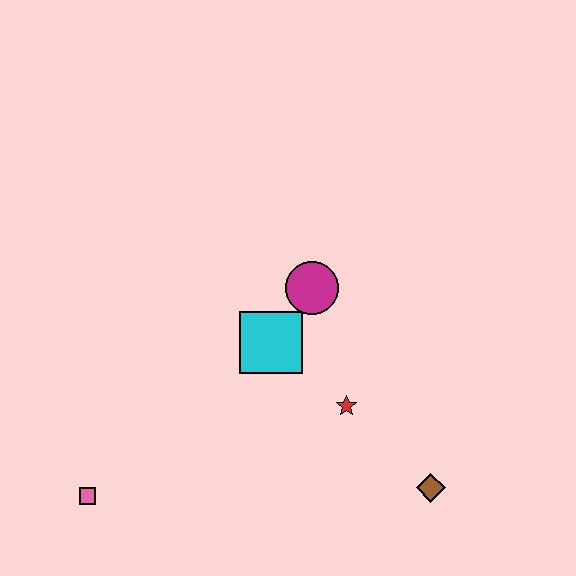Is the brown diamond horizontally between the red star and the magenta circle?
No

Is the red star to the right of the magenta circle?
Yes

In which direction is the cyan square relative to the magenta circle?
The cyan square is below the magenta circle.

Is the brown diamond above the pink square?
Yes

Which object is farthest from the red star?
The pink square is farthest from the red star.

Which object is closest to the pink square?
The cyan square is closest to the pink square.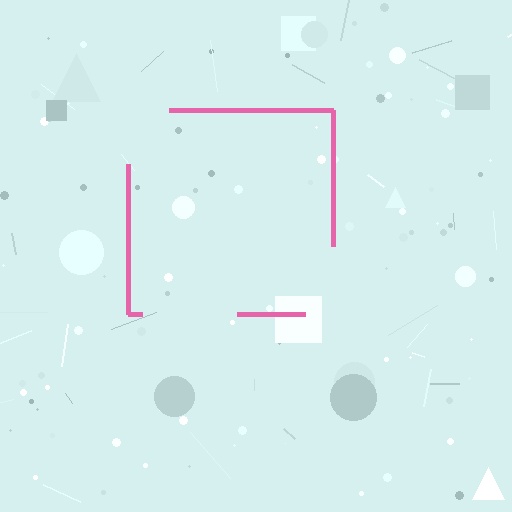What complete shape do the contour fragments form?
The contour fragments form a square.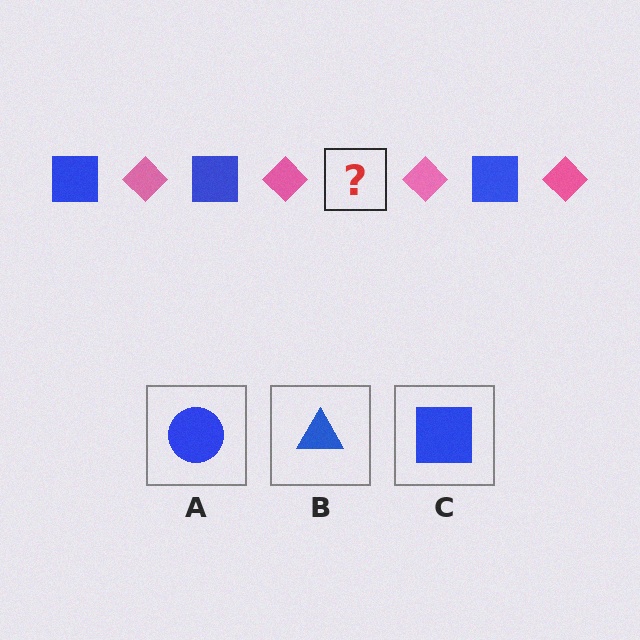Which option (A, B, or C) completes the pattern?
C.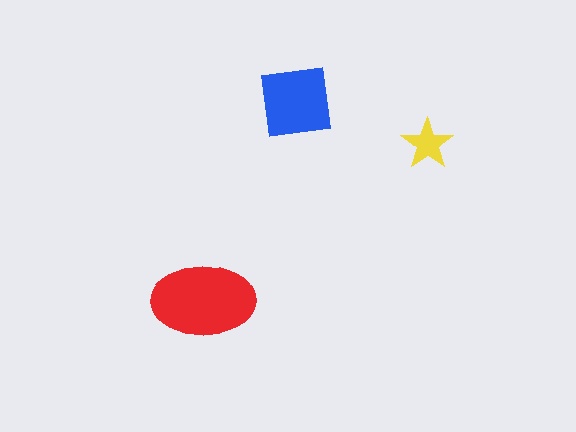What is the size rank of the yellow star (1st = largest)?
3rd.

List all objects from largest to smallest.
The red ellipse, the blue square, the yellow star.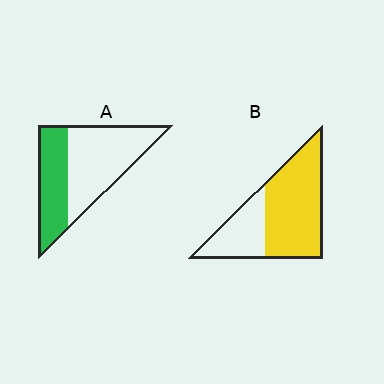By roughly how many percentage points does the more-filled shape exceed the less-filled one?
By roughly 30 percentage points (B over A).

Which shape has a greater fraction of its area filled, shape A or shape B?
Shape B.